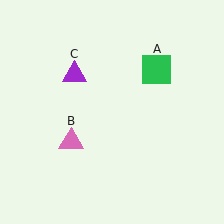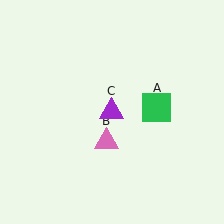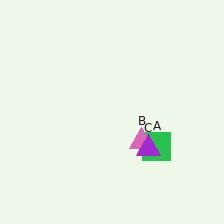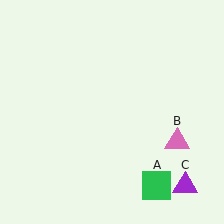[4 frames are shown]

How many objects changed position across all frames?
3 objects changed position: green square (object A), pink triangle (object B), purple triangle (object C).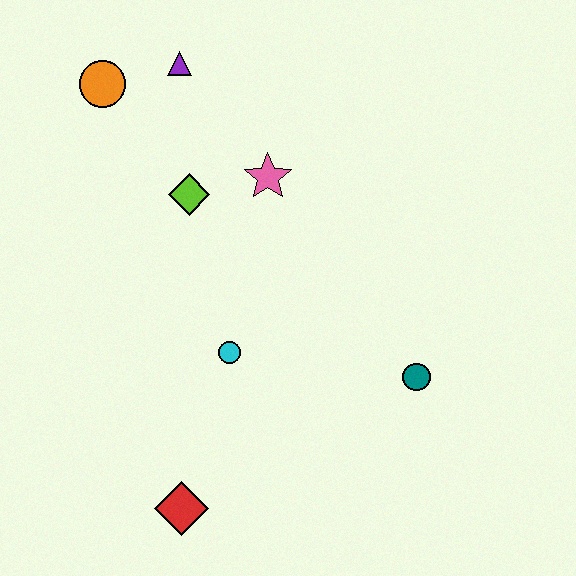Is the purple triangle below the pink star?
No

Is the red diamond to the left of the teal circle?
Yes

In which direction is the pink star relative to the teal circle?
The pink star is above the teal circle.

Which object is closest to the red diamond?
The cyan circle is closest to the red diamond.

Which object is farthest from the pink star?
The red diamond is farthest from the pink star.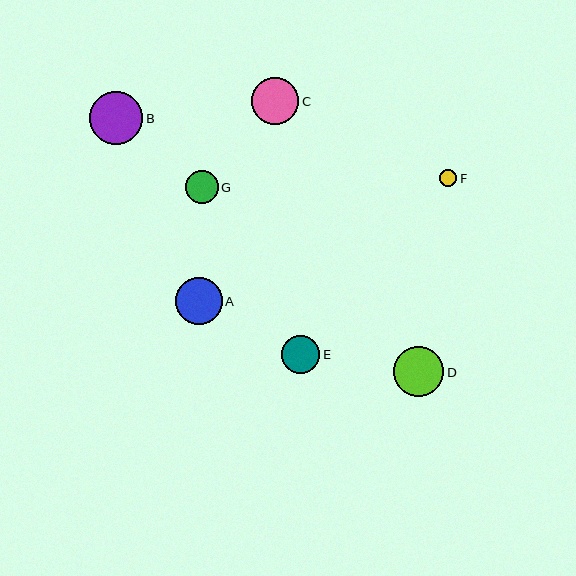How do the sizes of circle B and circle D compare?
Circle B and circle D are approximately the same size.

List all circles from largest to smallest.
From largest to smallest: B, D, C, A, E, G, F.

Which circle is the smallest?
Circle F is the smallest with a size of approximately 18 pixels.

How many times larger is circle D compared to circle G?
Circle D is approximately 1.5 times the size of circle G.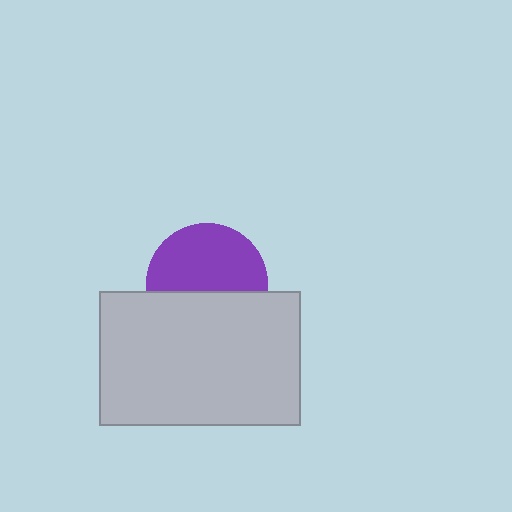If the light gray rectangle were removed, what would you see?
You would see the complete purple circle.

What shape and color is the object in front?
The object in front is a light gray rectangle.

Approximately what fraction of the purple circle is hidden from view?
Roughly 42% of the purple circle is hidden behind the light gray rectangle.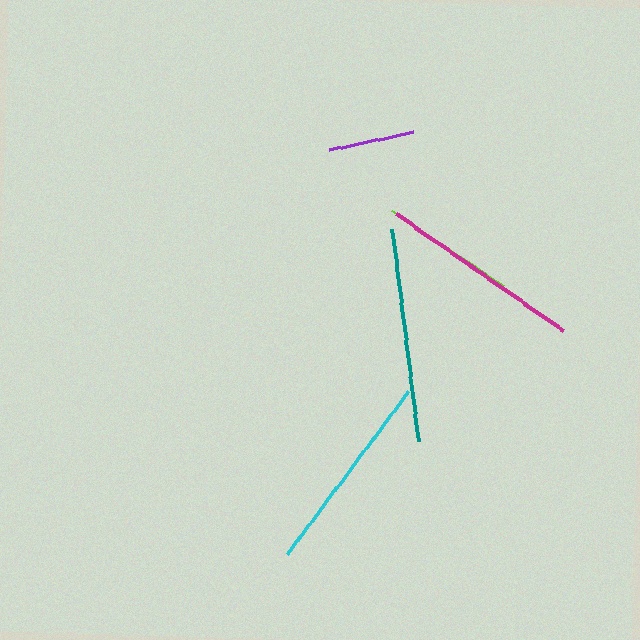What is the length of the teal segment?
The teal segment is approximately 213 pixels long.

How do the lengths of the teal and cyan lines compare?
The teal and cyan lines are approximately the same length.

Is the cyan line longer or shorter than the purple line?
The cyan line is longer than the purple line.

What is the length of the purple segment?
The purple segment is approximately 86 pixels long.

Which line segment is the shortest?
The purple line is the shortest at approximately 86 pixels.